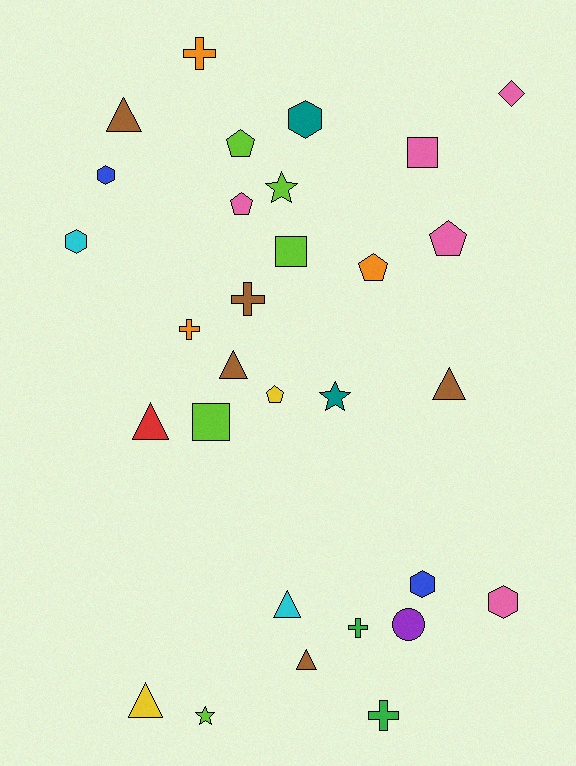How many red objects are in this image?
There is 1 red object.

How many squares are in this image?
There are 3 squares.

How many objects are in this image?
There are 30 objects.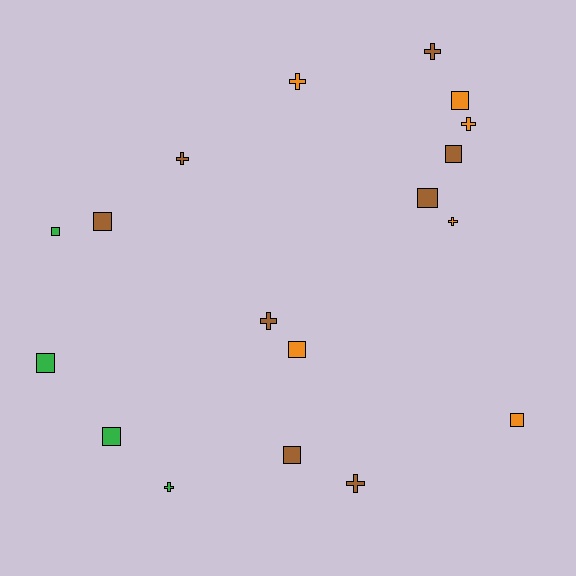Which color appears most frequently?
Brown, with 8 objects.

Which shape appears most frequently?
Square, with 10 objects.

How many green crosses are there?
There is 1 green cross.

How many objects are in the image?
There are 18 objects.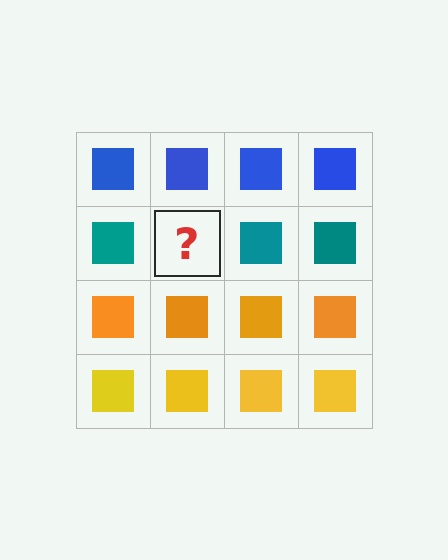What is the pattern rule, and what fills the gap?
The rule is that each row has a consistent color. The gap should be filled with a teal square.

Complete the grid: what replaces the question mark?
The question mark should be replaced with a teal square.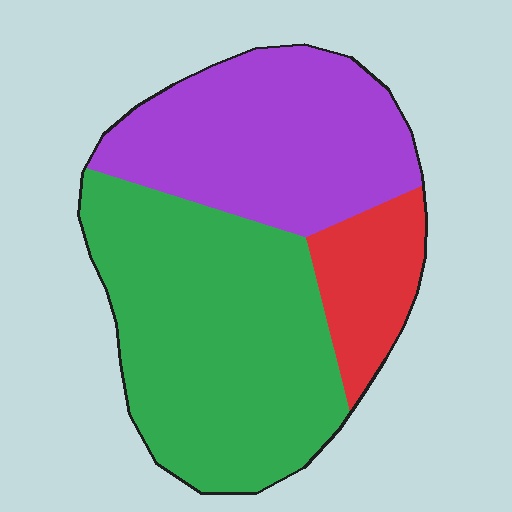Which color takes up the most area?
Green, at roughly 50%.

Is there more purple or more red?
Purple.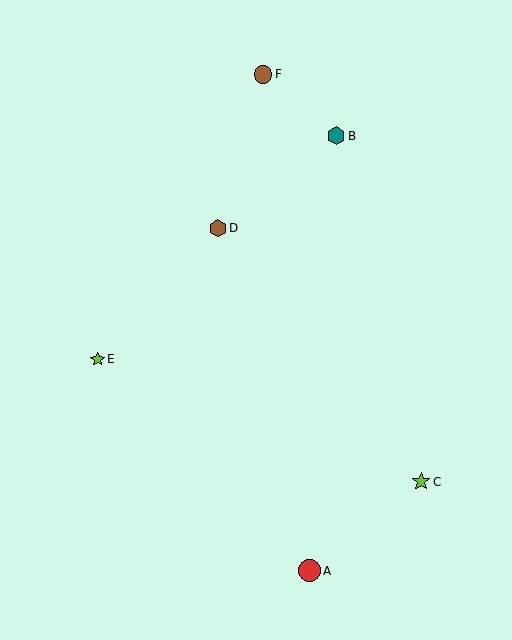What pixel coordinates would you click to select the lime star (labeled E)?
Click at (97, 359) to select the lime star E.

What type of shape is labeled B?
Shape B is a teal hexagon.